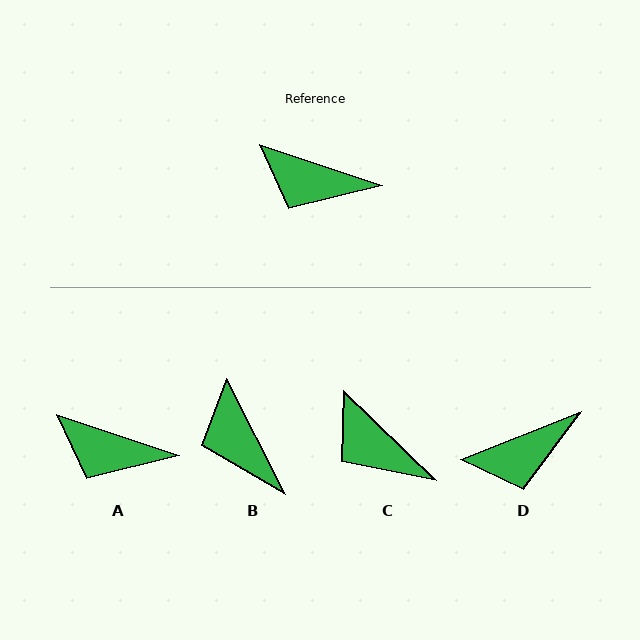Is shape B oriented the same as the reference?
No, it is off by about 45 degrees.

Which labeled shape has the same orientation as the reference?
A.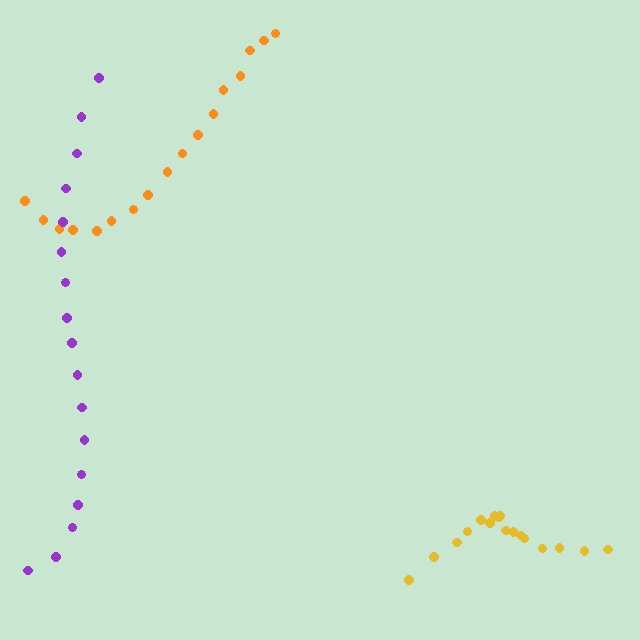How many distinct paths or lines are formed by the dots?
There are 3 distinct paths.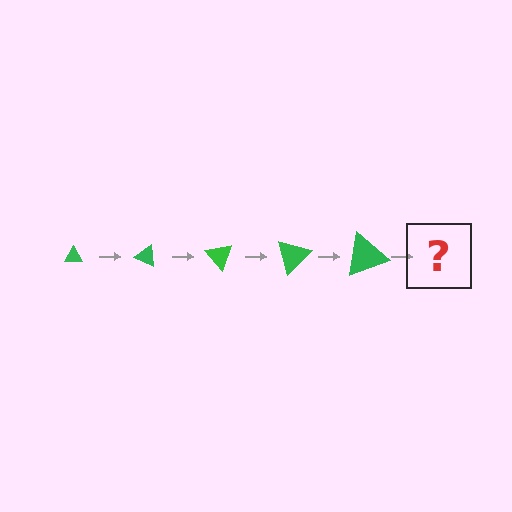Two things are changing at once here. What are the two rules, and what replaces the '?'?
The two rules are that the triangle grows larger each step and it rotates 25 degrees each step. The '?' should be a triangle, larger than the previous one and rotated 125 degrees from the start.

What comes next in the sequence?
The next element should be a triangle, larger than the previous one and rotated 125 degrees from the start.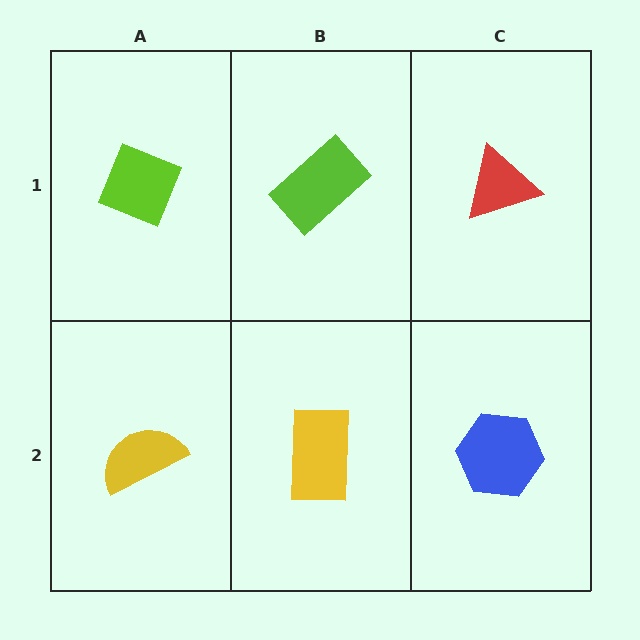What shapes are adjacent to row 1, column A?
A yellow semicircle (row 2, column A), a lime rectangle (row 1, column B).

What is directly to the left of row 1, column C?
A lime rectangle.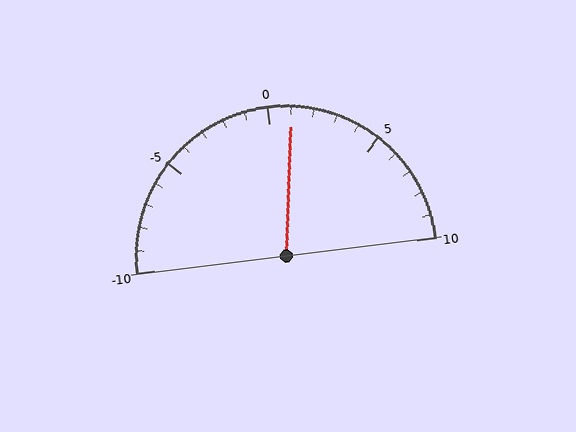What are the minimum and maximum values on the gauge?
The gauge ranges from -10 to 10.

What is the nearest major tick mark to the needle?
The nearest major tick mark is 0.